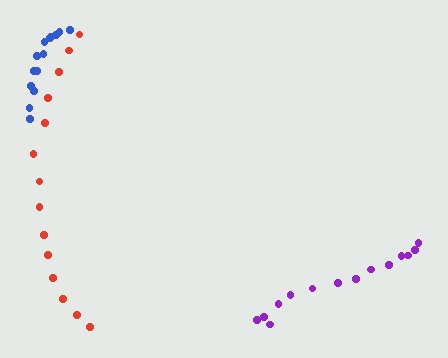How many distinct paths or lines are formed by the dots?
There are 3 distinct paths.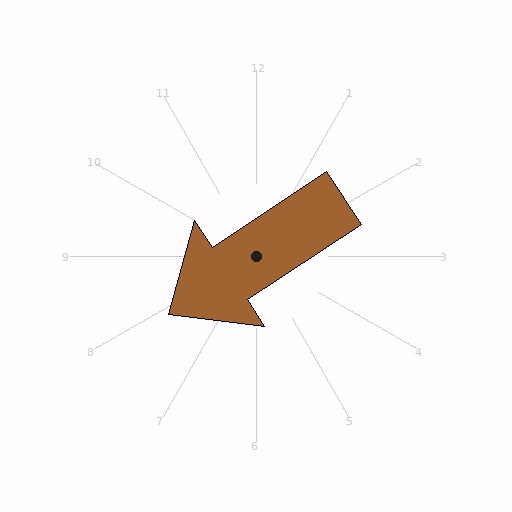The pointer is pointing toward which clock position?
Roughly 8 o'clock.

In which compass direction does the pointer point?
Southwest.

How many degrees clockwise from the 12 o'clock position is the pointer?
Approximately 237 degrees.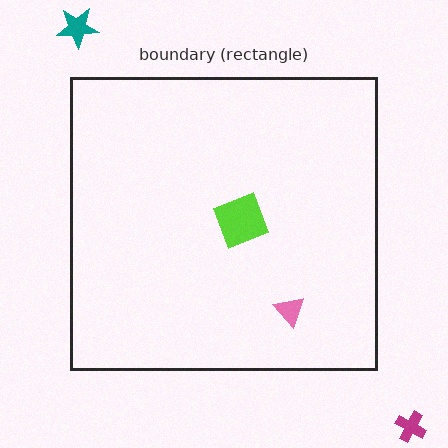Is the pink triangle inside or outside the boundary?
Inside.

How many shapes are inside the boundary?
2 inside, 2 outside.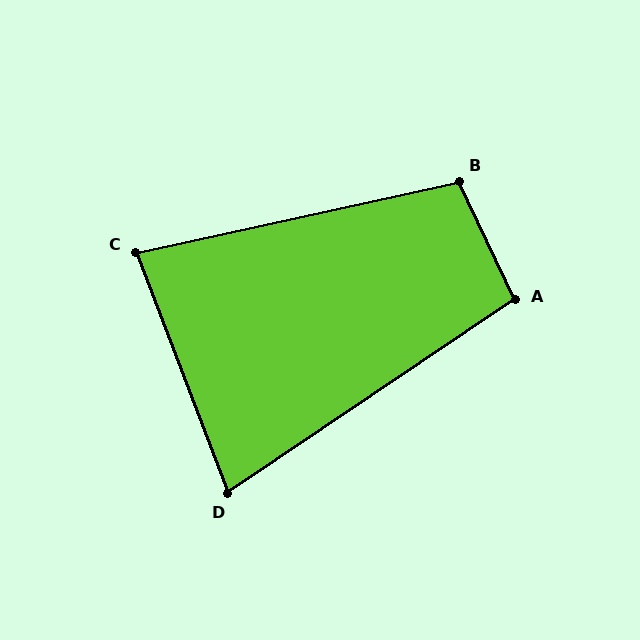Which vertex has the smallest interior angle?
D, at approximately 77 degrees.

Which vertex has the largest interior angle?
B, at approximately 103 degrees.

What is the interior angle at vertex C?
Approximately 81 degrees (acute).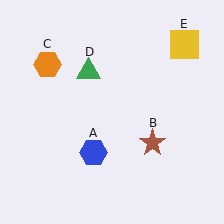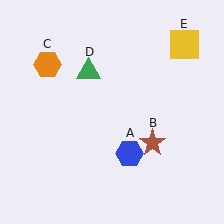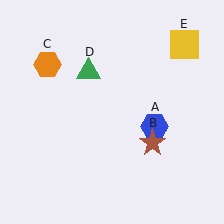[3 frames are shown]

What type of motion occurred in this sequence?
The blue hexagon (object A) rotated counterclockwise around the center of the scene.